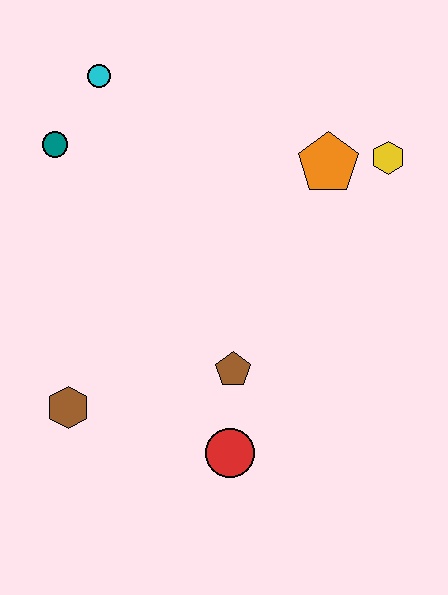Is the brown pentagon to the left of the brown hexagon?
No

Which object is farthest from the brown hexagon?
The yellow hexagon is farthest from the brown hexagon.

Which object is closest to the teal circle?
The cyan circle is closest to the teal circle.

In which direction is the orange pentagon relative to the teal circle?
The orange pentagon is to the right of the teal circle.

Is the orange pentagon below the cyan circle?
Yes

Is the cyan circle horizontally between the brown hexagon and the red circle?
Yes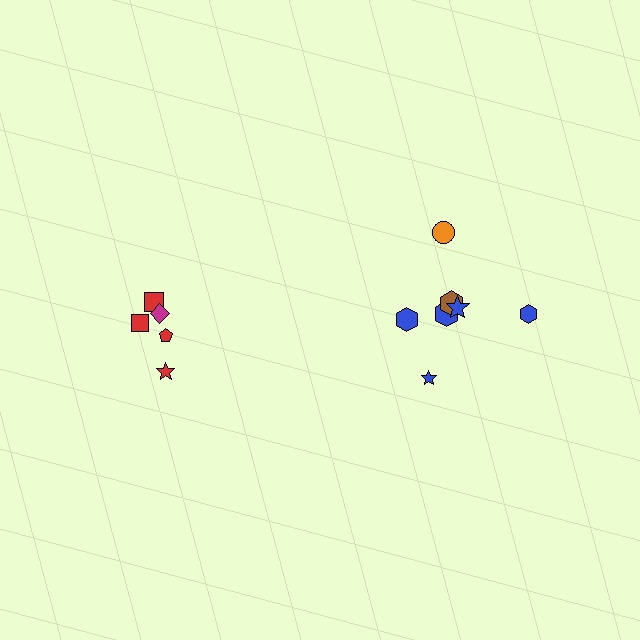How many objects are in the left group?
There are 5 objects.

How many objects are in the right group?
There are 7 objects.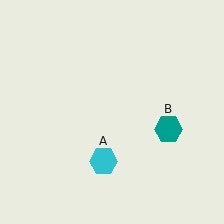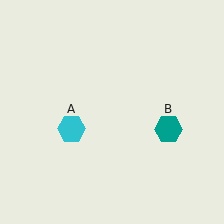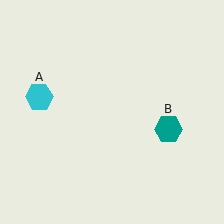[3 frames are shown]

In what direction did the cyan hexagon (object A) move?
The cyan hexagon (object A) moved up and to the left.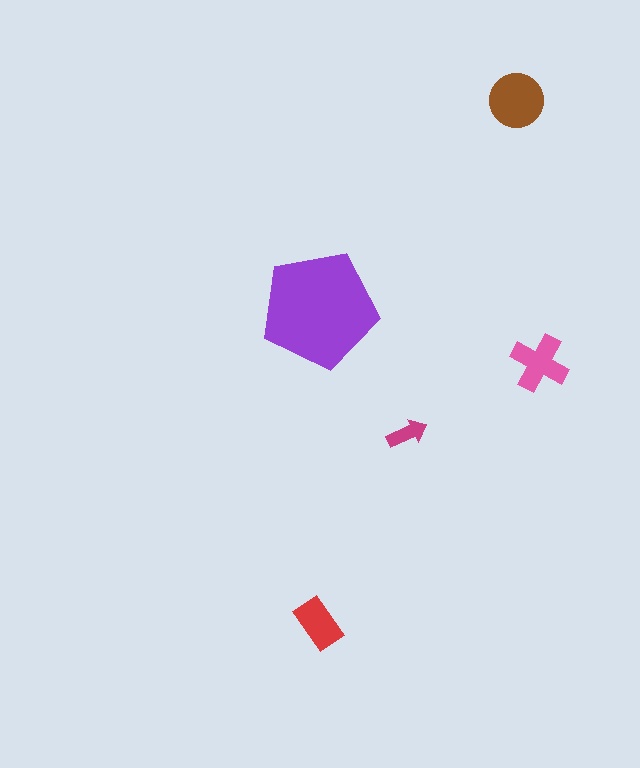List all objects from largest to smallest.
The purple pentagon, the brown circle, the pink cross, the red rectangle, the magenta arrow.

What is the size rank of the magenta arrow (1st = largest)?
5th.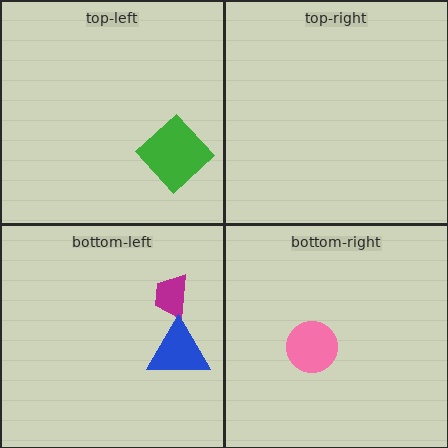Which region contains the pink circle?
The bottom-right region.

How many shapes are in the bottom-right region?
1.